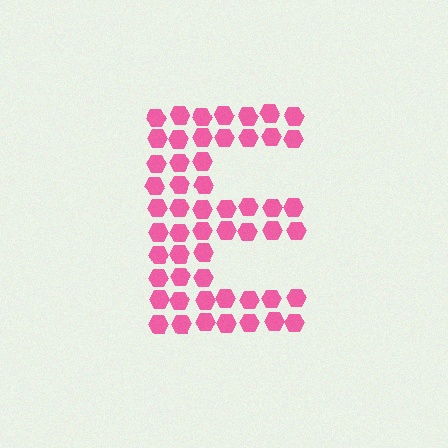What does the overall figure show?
The overall figure shows the letter E.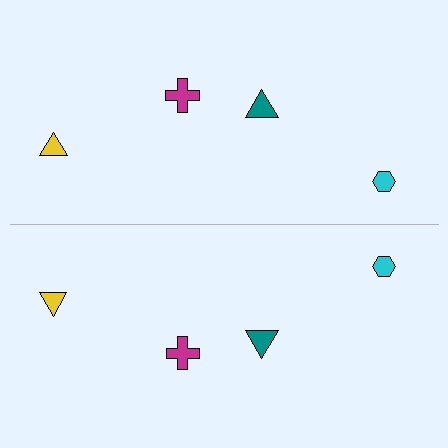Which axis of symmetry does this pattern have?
The pattern has a horizontal axis of symmetry running through the center of the image.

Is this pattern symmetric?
Yes, this pattern has bilateral (reflection) symmetry.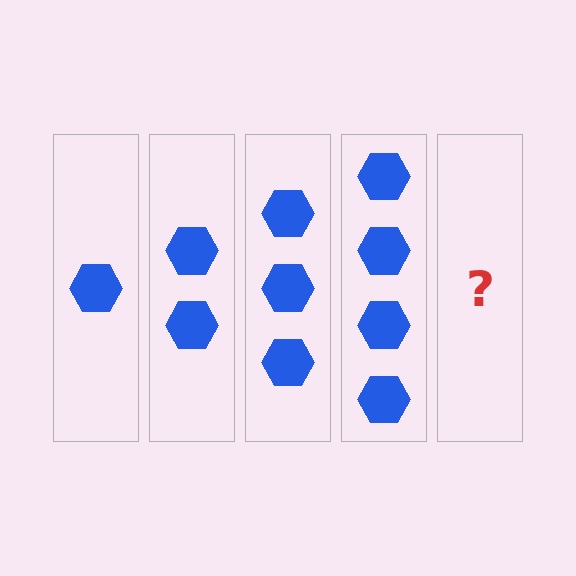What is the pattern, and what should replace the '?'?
The pattern is that each step adds one more hexagon. The '?' should be 5 hexagons.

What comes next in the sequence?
The next element should be 5 hexagons.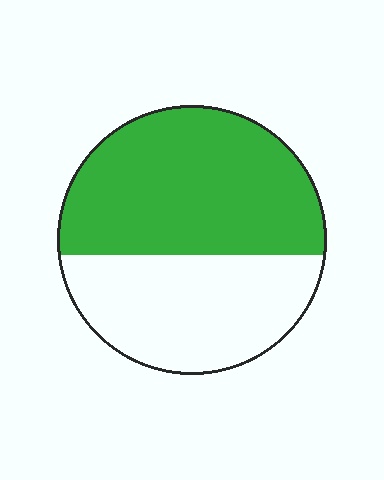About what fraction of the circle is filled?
About three fifths (3/5).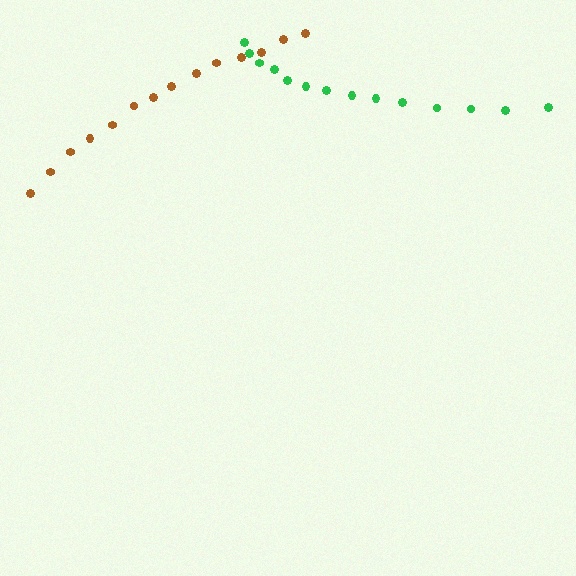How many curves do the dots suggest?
There are 2 distinct paths.